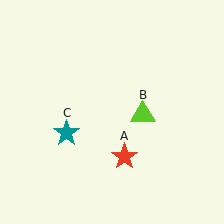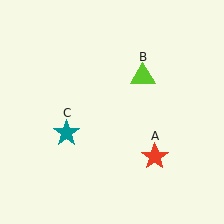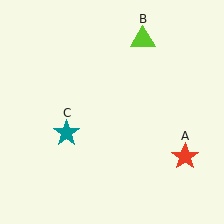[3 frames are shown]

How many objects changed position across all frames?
2 objects changed position: red star (object A), lime triangle (object B).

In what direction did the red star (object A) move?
The red star (object A) moved right.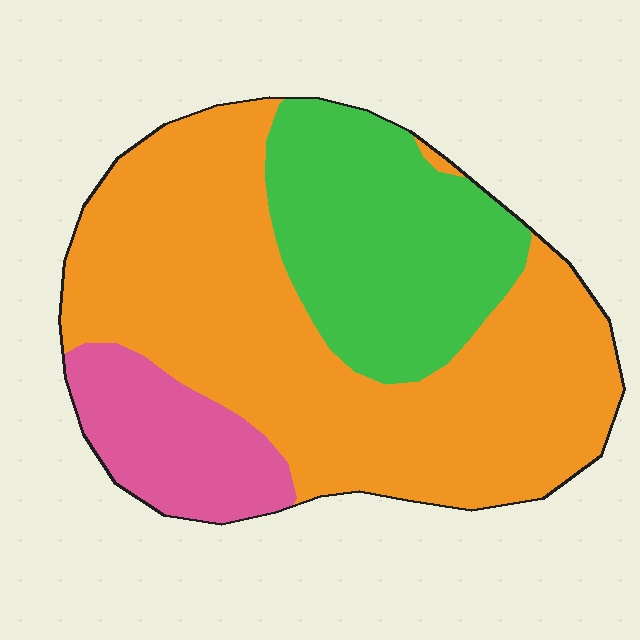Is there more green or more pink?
Green.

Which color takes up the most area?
Orange, at roughly 60%.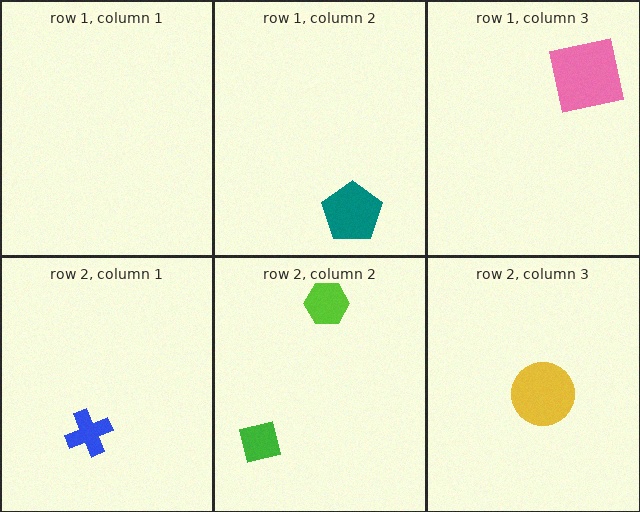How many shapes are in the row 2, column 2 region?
2.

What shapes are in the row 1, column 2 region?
The teal pentagon.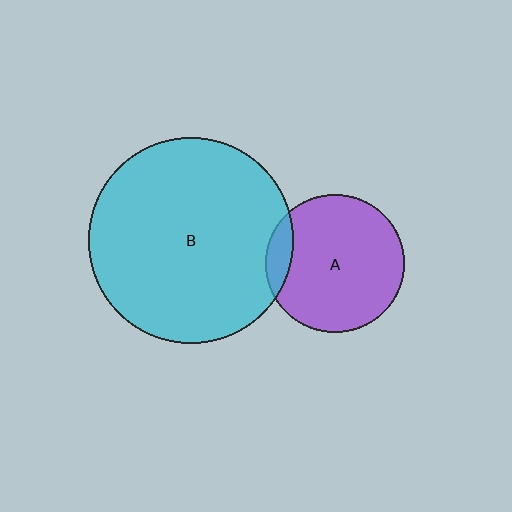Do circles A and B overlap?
Yes.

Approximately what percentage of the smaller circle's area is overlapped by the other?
Approximately 10%.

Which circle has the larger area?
Circle B (cyan).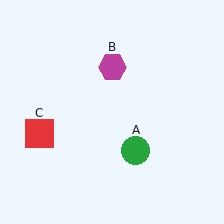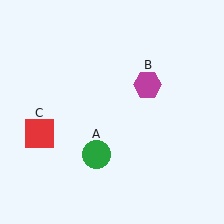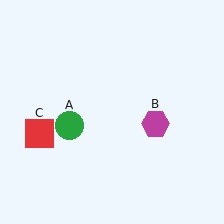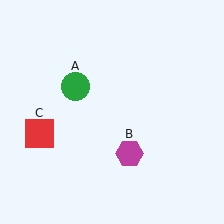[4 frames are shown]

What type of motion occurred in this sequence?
The green circle (object A), magenta hexagon (object B) rotated clockwise around the center of the scene.